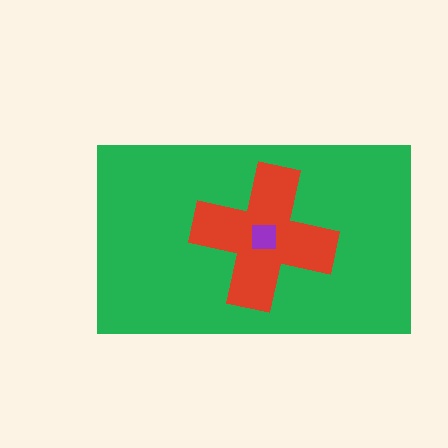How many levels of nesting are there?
3.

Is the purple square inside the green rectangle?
Yes.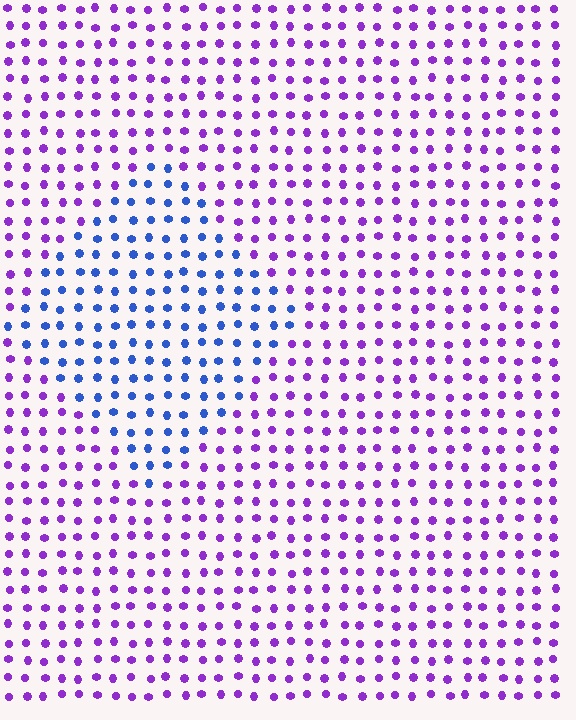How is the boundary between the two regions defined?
The boundary is defined purely by a slight shift in hue (about 54 degrees). Spacing, size, and orientation are identical on both sides.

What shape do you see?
I see a diamond.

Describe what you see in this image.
The image is filled with small purple elements in a uniform arrangement. A diamond-shaped region is visible where the elements are tinted to a slightly different hue, forming a subtle color boundary.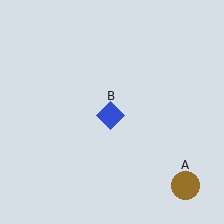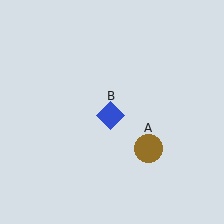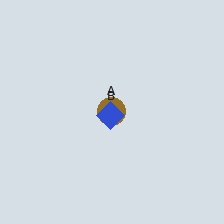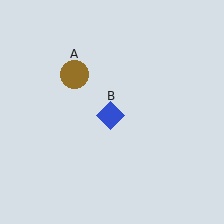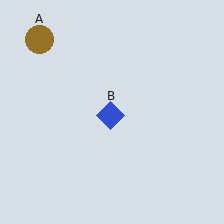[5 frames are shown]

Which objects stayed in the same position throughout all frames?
Blue diamond (object B) remained stationary.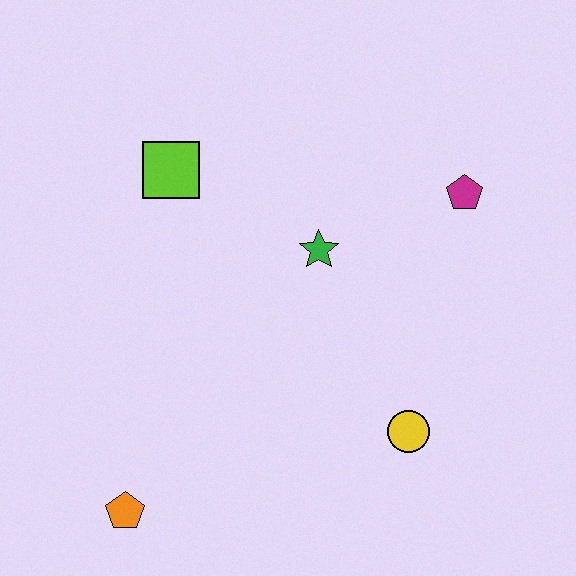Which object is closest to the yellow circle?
The green star is closest to the yellow circle.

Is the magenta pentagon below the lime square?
Yes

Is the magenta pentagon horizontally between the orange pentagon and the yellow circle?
No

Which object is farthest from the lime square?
The yellow circle is farthest from the lime square.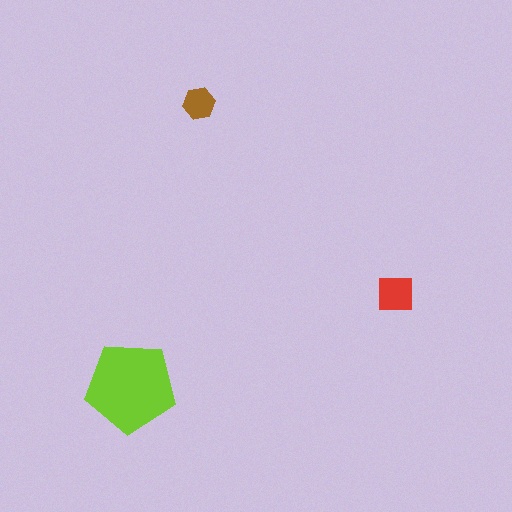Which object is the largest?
The lime pentagon.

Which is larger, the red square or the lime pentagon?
The lime pentagon.